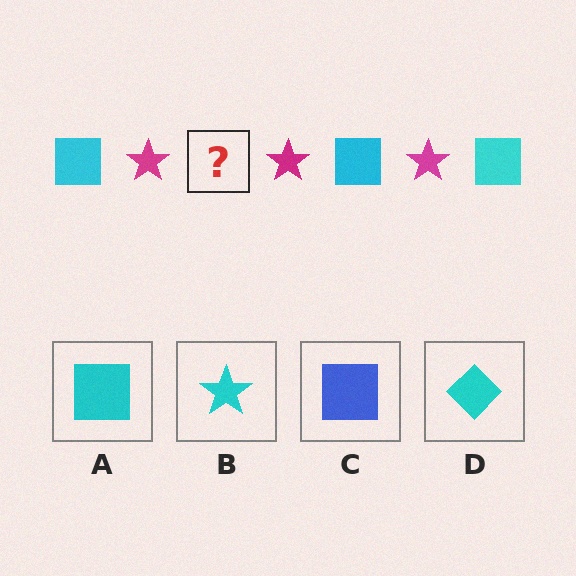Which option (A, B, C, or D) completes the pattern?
A.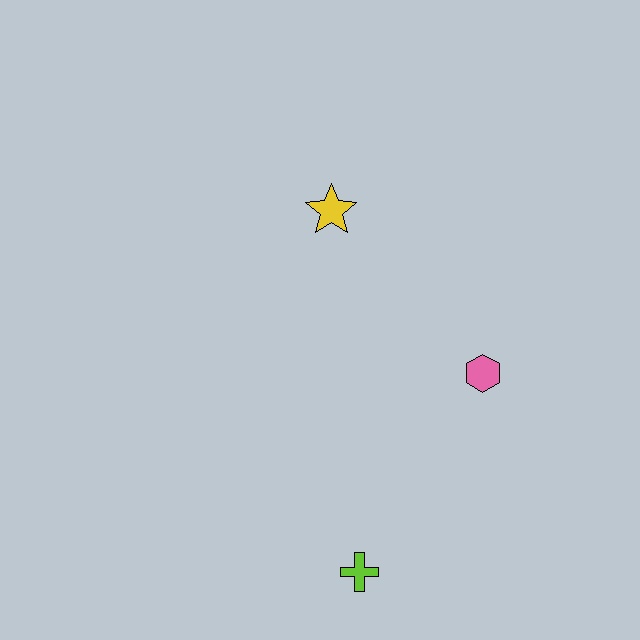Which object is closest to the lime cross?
The pink hexagon is closest to the lime cross.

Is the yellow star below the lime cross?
No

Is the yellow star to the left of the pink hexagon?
Yes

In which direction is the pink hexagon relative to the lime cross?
The pink hexagon is above the lime cross.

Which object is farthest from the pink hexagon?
The lime cross is farthest from the pink hexagon.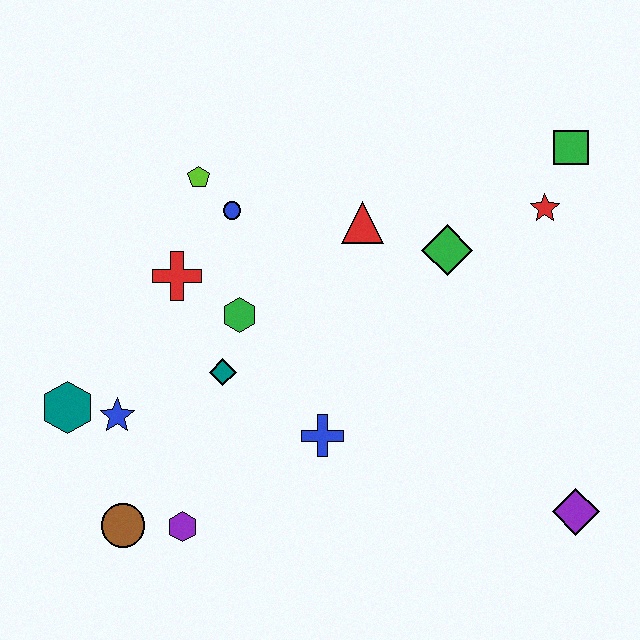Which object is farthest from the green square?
The brown circle is farthest from the green square.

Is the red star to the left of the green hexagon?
No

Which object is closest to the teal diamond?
The green hexagon is closest to the teal diamond.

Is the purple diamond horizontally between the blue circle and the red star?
No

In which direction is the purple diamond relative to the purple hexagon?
The purple diamond is to the right of the purple hexagon.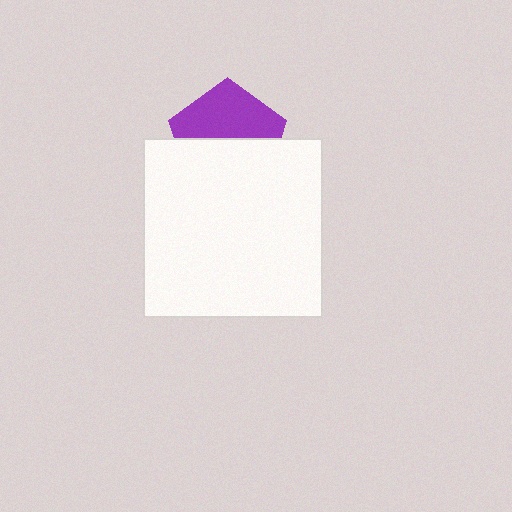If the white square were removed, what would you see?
You would see the complete purple pentagon.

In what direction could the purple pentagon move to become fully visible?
The purple pentagon could move up. That would shift it out from behind the white square entirely.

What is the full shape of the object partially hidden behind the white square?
The partially hidden object is a purple pentagon.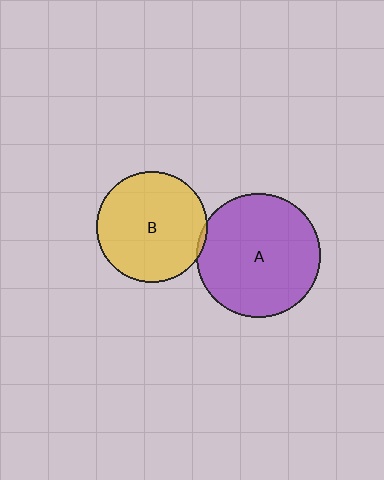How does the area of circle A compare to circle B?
Approximately 1.2 times.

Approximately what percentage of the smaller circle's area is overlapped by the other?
Approximately 5%.